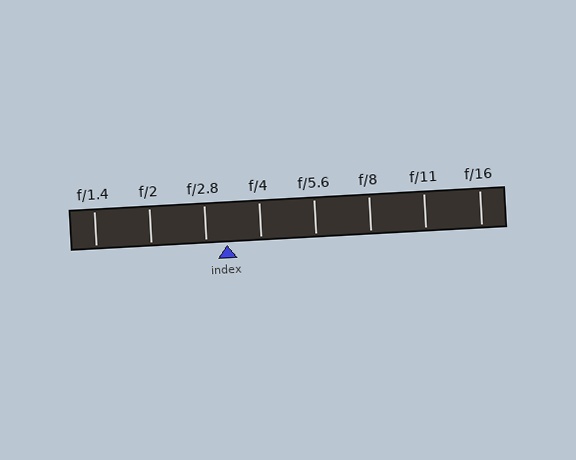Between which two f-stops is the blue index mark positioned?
The index mark is between f/2.8 and f/4.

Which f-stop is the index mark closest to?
The index mark is closest to f/2.8.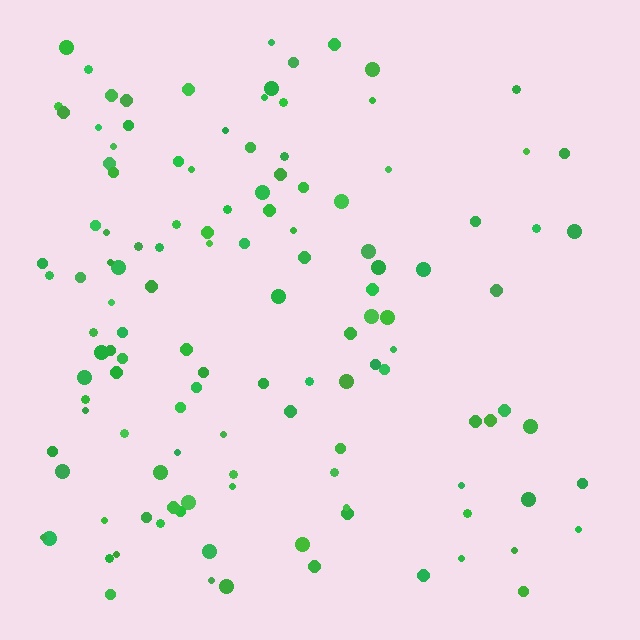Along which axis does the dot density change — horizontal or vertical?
Horizontal.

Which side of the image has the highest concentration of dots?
The left.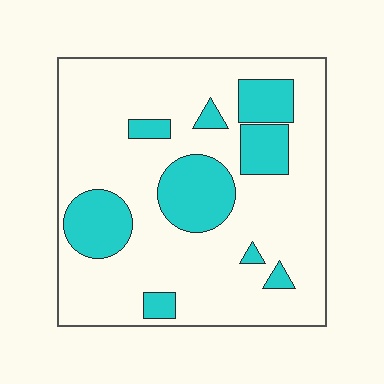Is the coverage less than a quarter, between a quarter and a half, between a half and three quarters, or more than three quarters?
Less than a quarter.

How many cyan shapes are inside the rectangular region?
9.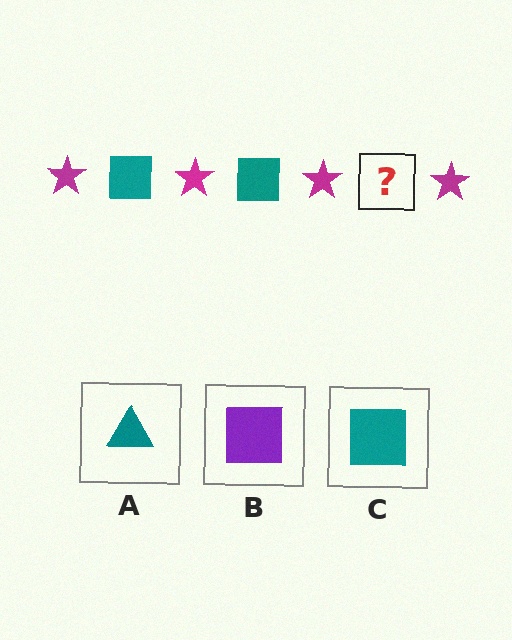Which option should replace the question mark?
Option C.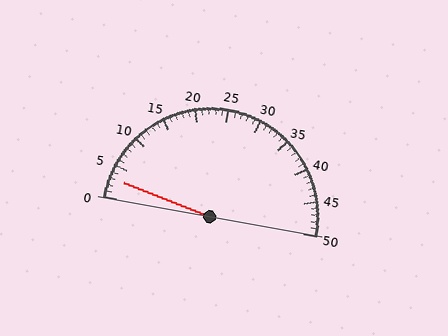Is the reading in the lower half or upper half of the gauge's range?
The reading is in the lower half of the range (0 to 50).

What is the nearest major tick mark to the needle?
The nearest major tick mark is 5.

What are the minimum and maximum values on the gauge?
The gauge ranges from 0 to 50.